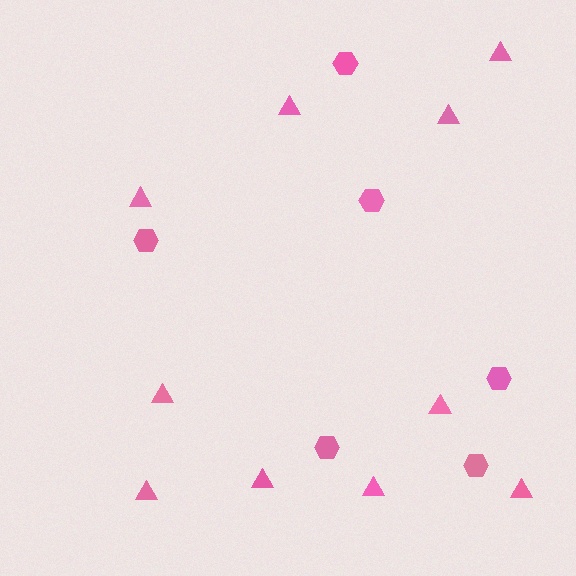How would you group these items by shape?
There are 2 groups: one group of hexagons (6) and one group of triangles (10).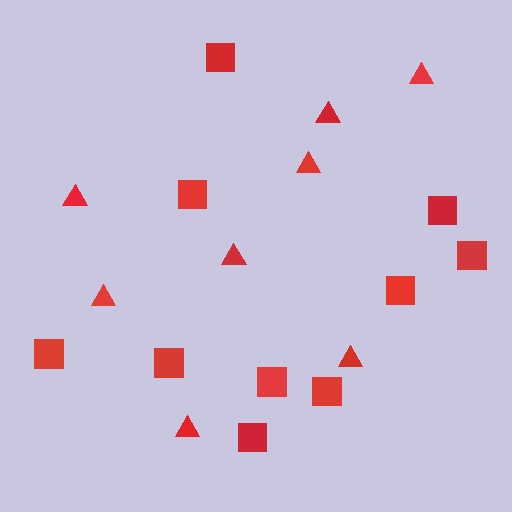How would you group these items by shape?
There are 2 groups: one group of triangles (8) and one group of squares (10).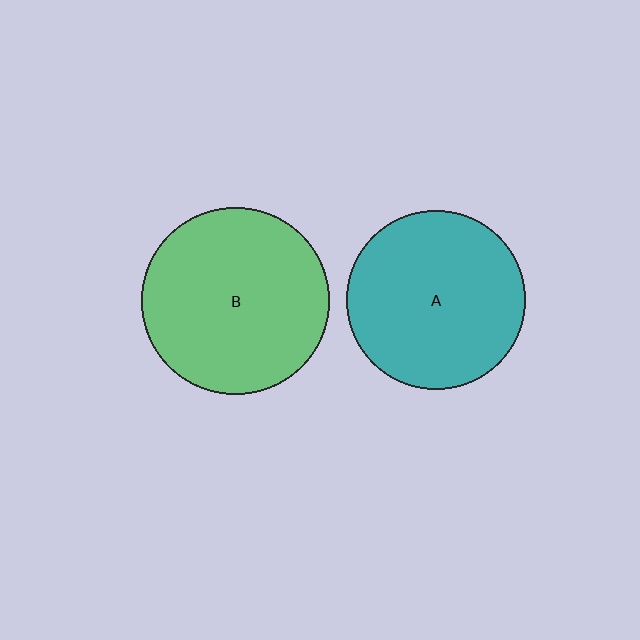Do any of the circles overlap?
No, none of the circles overlap.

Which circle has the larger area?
Circle B (green).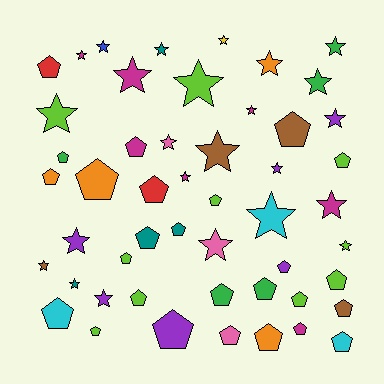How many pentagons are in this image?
There are 26 pentagons.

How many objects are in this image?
There are 50 objects.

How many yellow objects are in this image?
There is 1 yellow object.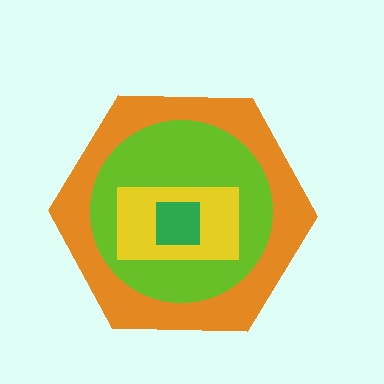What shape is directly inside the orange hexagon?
The lime circle.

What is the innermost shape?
The green square.